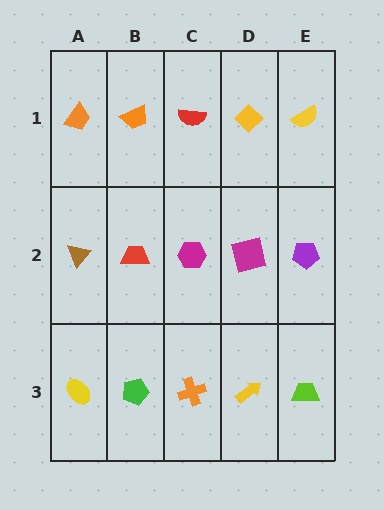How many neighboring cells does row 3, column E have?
2.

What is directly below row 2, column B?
A green pentagon.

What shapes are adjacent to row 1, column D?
A magenta square (row 2, column D), a red semicircle (row 1, column C), a yellow semicircle (row 1, column E).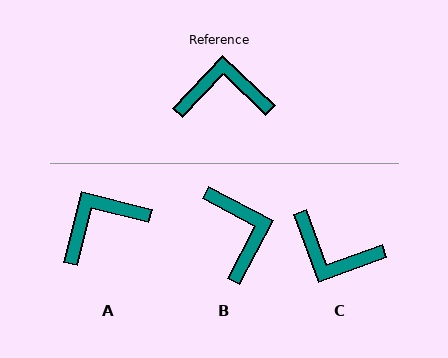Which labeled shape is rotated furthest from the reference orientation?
C, about 154 degrees away.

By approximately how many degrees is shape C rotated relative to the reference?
Approximately 154 degrees counter-clockwise.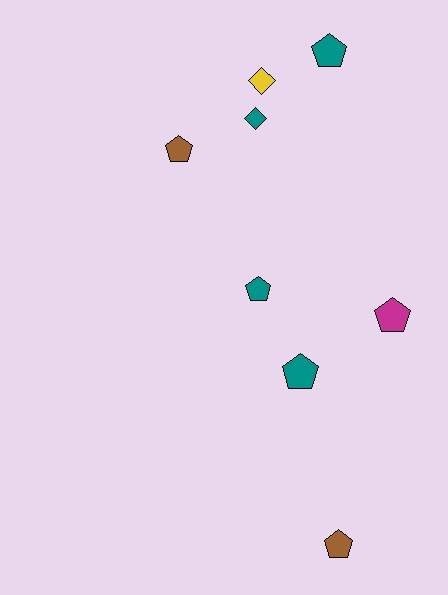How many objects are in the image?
There are 8 objects.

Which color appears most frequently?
Teal, with 4 objects.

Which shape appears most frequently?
Pentagon, with 6 objects.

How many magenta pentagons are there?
There is 1 magenta pentagon.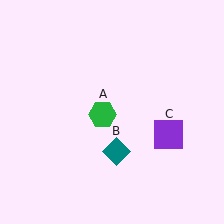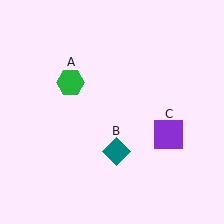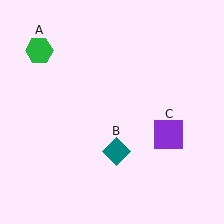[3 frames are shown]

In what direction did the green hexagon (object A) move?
The green hexagon (object A) moved up and to the left.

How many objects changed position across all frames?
1 object changed position: green hexagon (object A).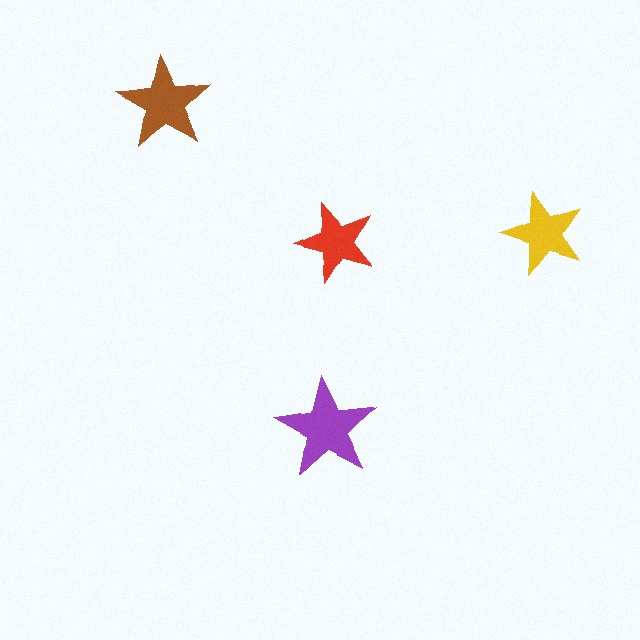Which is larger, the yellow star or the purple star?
The purple one.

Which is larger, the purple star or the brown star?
The purple one.